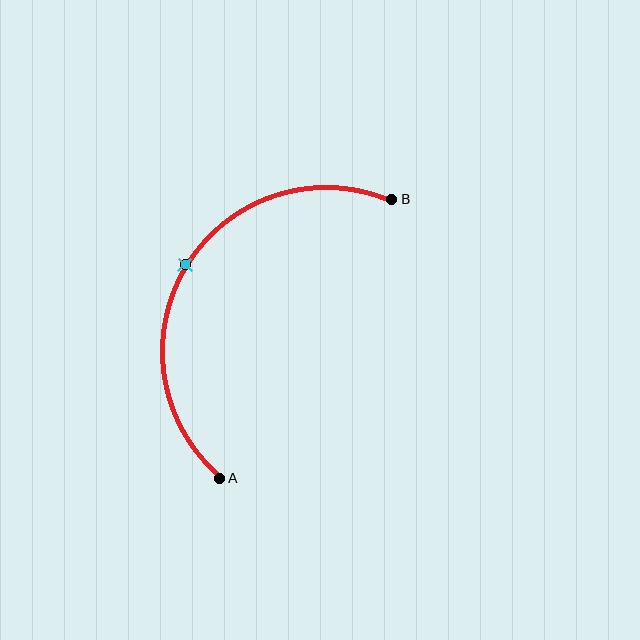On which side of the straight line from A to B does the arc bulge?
The arc bulges to the left of the straight line connecting A and B.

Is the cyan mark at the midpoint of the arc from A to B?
Yes. The cyan mark lies on the arc at equal arc-length from both A and B — it is the arc midpoint.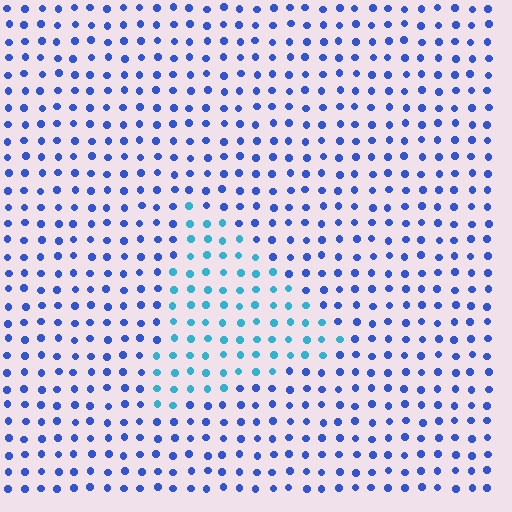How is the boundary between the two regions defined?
The boundary is defined purely by a slight shift in hue (about 37 degrees). Spacing, size, and orientation are identical on both sides.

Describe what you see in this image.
The image is filled with small blue elements in a uniform arrangement. A triangle-shaped region is visible where the elements are tinted to a slightly different hue, forming a subtle color boundary.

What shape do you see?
I see a triangle.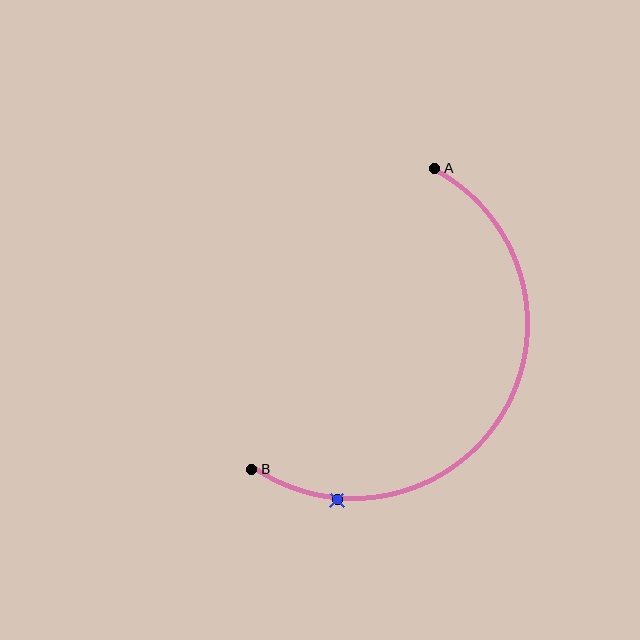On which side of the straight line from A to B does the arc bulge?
The arc bulges to the right of the straight line connecting A and B.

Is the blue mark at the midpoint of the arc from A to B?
No. The blue mark lies on the arc but is closer to endpoint B. The arc midpoint would be at the point on the curve equidistant along the arc from both A and B.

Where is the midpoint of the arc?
The arc midpoint is the point on the curve farthest from the straight line joining A and B. It sits to the right of that line.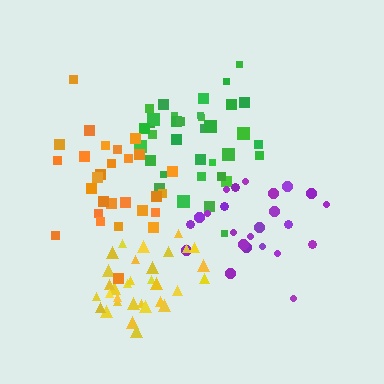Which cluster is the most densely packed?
Yellow.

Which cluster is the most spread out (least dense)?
Purple.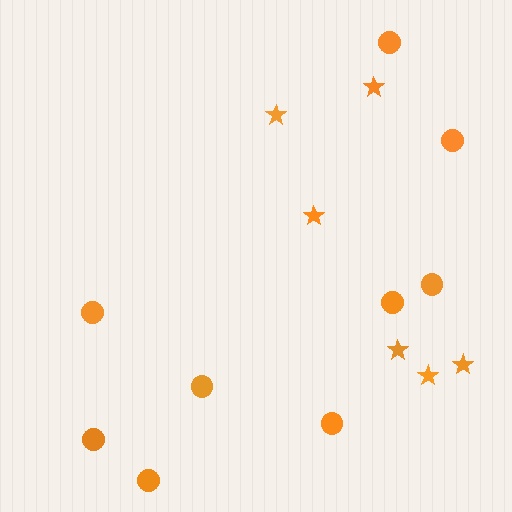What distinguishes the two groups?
There are 2 groups: one group of stars (6) and one group of circles (9).